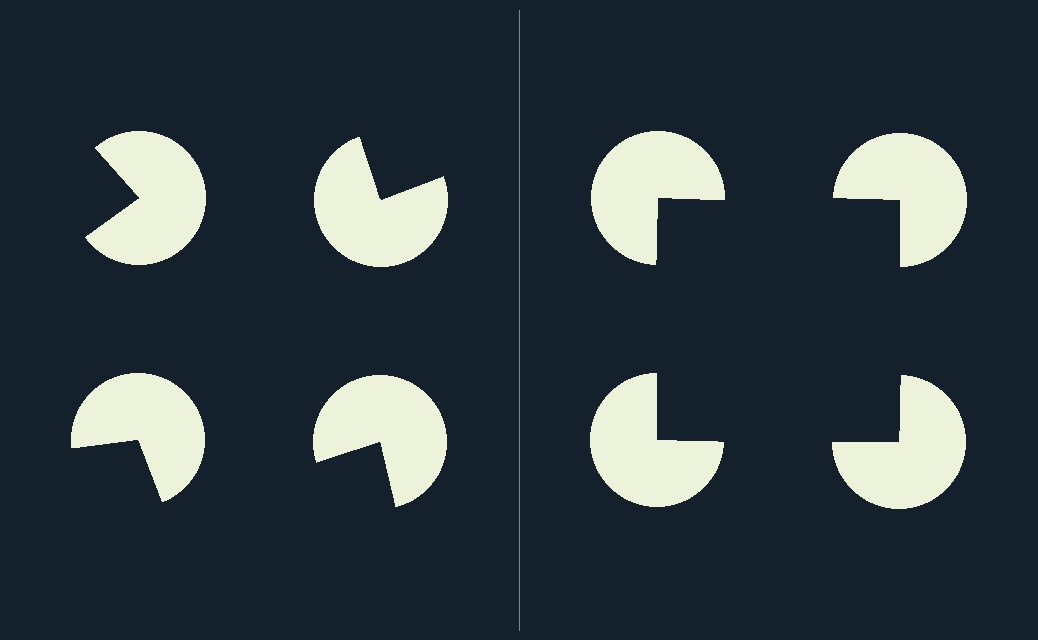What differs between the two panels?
The pac-man discs are positioned identically on both sides; only the wedge orientations differ. On the right they align to a square; on the left they are misaligned.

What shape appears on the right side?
An illusory square.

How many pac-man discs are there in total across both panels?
8 — 4 on each side.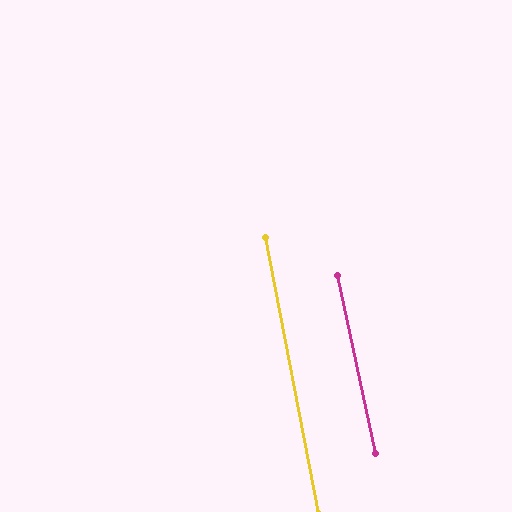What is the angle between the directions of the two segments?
Approximately 1 degree.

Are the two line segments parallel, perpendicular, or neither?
Parallel — their directions differ by only 1.0°.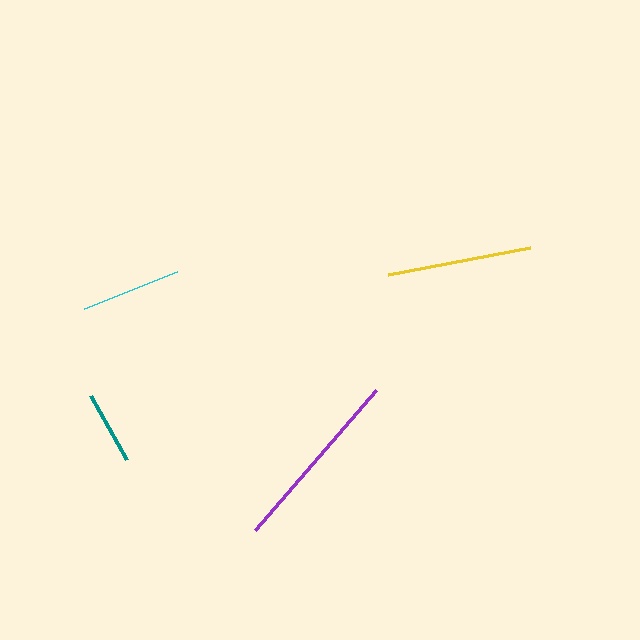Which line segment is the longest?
The purple line is the longest at approximately 185 pixels.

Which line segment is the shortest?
The teal line is the shortest at approximately 73 pixels.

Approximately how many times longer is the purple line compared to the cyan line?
The purple line is approximately 1.8 times the length of the cyan line.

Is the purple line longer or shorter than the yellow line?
The purple line is longer than the yellow line.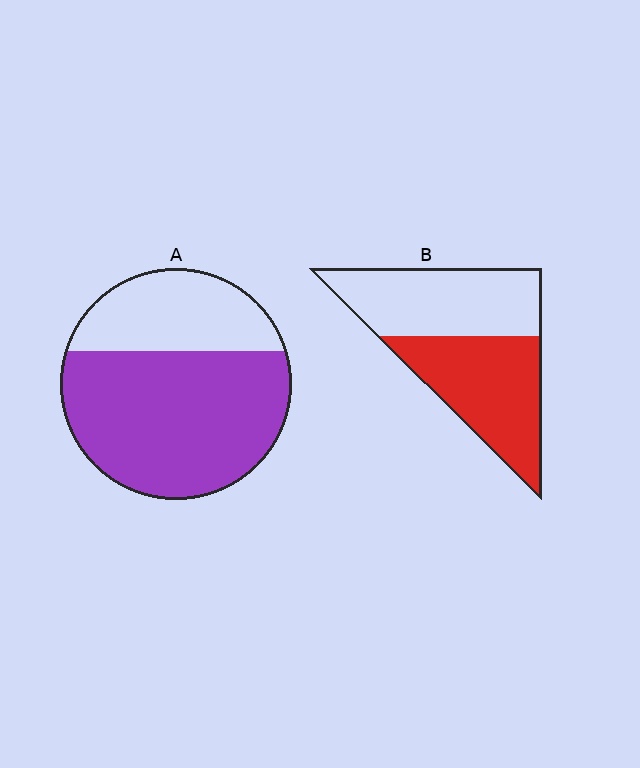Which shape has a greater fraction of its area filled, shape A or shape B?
Shape A.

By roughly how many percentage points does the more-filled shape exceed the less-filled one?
By roughly 20 percentage points (A over B).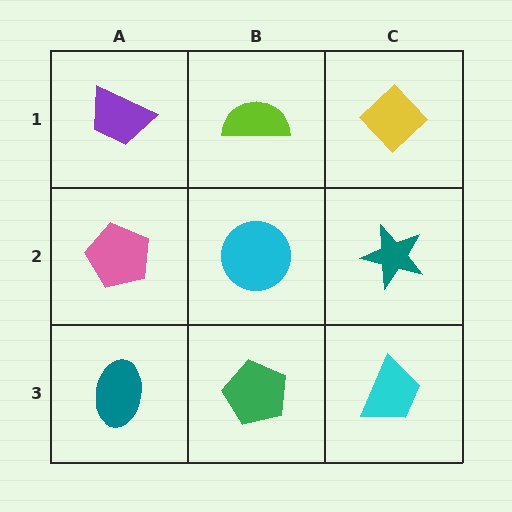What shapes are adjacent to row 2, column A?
A purple trapezoid (row 1, column A), a teal ellipse (row 3, column A), a cyan circle (row 2, column B).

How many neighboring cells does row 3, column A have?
2.